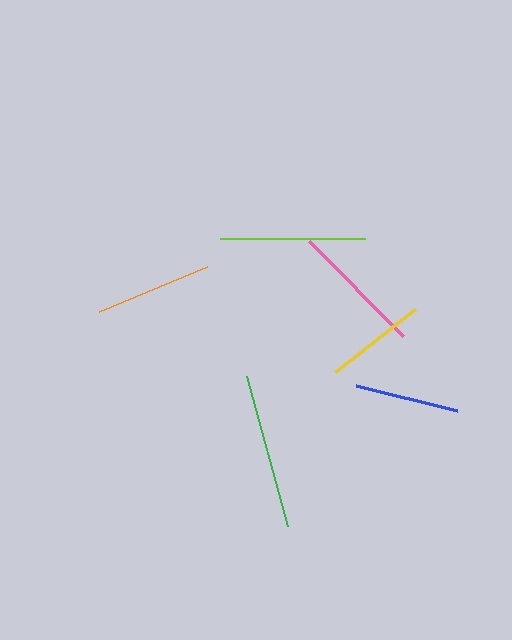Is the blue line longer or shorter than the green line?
The green line is longer than the blue line.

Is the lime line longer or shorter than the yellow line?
The lime line is longer than the yellow line.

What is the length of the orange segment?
The orange segment is approximately 117 pixels long.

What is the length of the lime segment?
The lime segment is approximately 145 pixels long.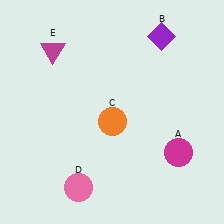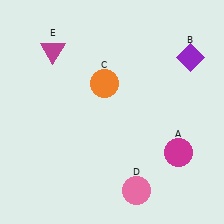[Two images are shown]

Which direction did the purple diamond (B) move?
The purple diamond (B) moved right.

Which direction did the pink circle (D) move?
The pink circle (D) moved right.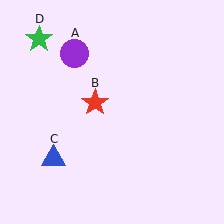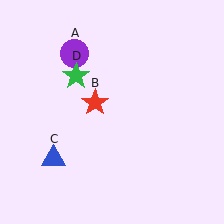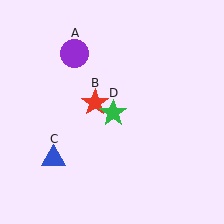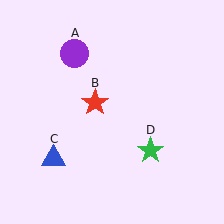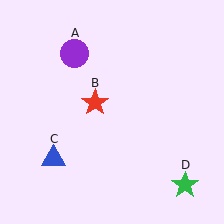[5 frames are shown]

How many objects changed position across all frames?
1 object changed position: green star (object D).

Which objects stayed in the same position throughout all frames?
Purple circle (object A) and red star (object B) and blue triangle (object C) remained stationary.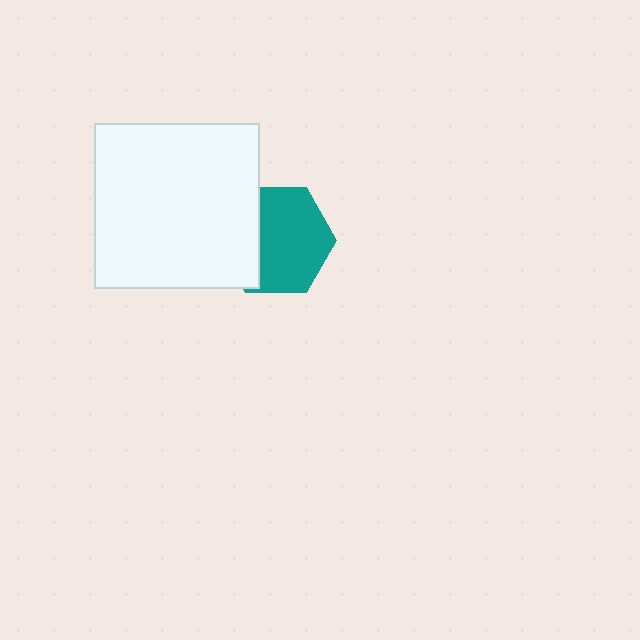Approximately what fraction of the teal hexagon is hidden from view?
Roughly 31% of the teal hexagon is hidden behind the white square.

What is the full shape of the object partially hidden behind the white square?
The partially hidden object is a teal hexagon.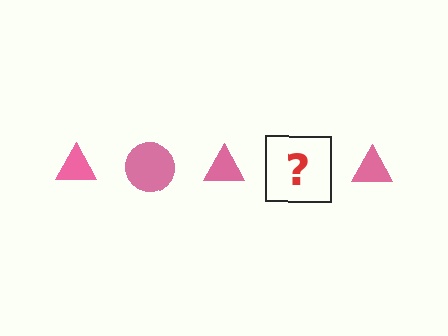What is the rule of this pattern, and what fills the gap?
The rule is that the pattern cycles through triangle, circle shapes in pink. The gap should be filled with a pink circle.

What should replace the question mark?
The question mark should be replaced with a pink circle.